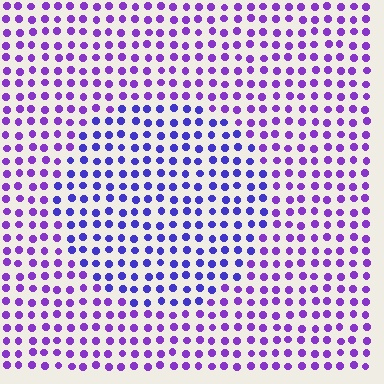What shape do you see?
I see a circle.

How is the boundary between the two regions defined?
The boundary is defined purely by a slight shift in hue (about 29 degrees). Spacing, size, and orientation are identical on both sides.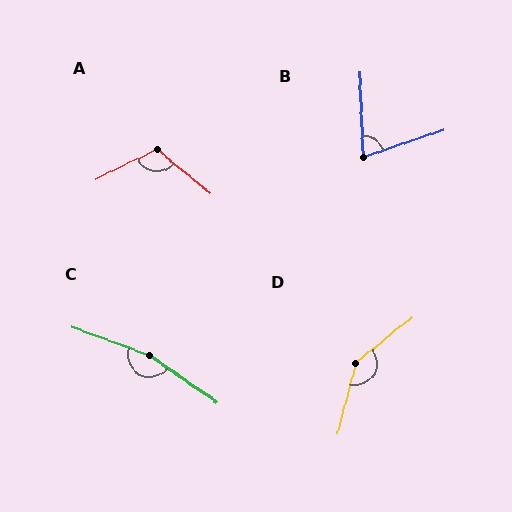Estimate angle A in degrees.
Approximately 114 degrees.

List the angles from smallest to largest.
B (74°), A (114°), D (143°), C (165°).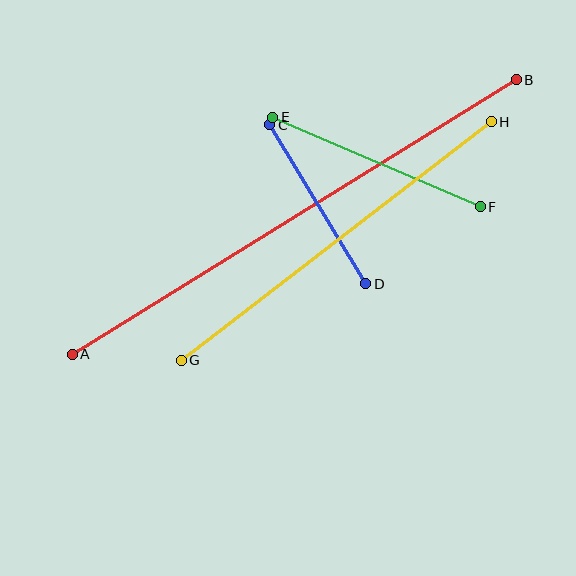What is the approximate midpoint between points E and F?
The midpoint is at approximately (376, 162) pixels.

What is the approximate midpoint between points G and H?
The midpoint is at approximately (336, 241) pixels.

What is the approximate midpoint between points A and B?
The midpoint is at approximately (294, 217) pixels.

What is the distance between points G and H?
The distance is approximately 391 pixels.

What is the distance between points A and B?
The distance is approximately 522 pixels.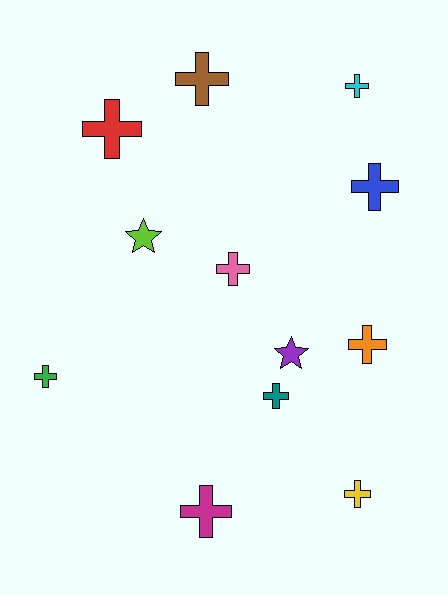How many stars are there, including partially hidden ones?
There are 2 stars.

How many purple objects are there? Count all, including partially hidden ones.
There is 1 purple object.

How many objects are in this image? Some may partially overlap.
There are 12 objects.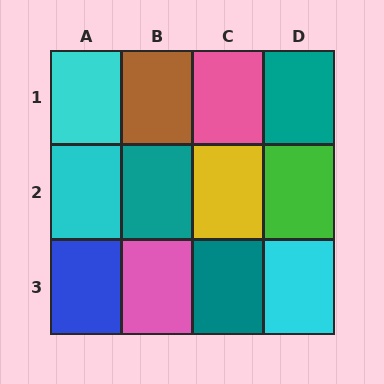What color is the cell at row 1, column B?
Brown.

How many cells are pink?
2 cells are pink.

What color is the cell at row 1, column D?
Teal.